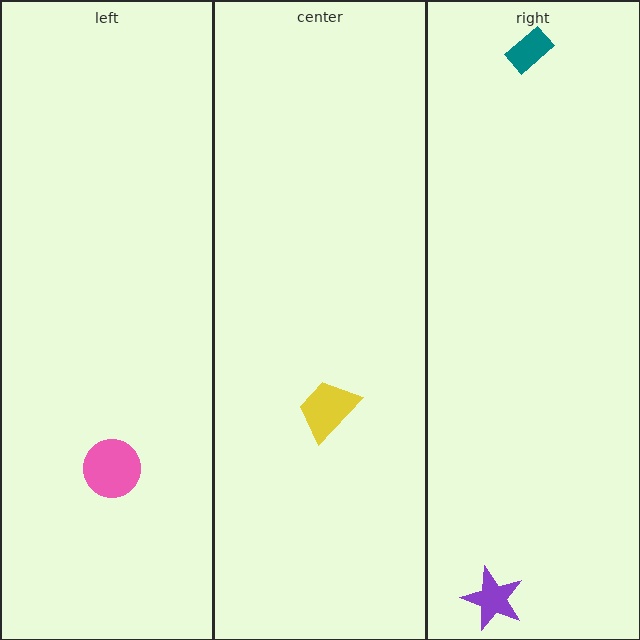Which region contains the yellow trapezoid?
The center region.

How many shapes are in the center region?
1.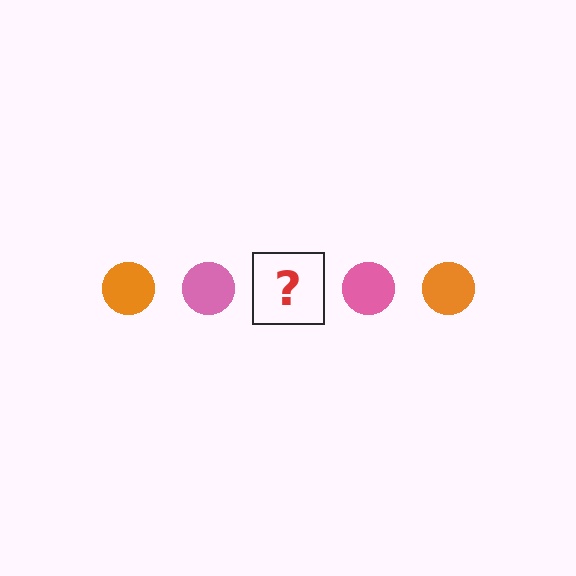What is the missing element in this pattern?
The missing element is an orange circle.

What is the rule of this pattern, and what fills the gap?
The rule is that the pattern cycles through orange, pink circles. The gap should be filled with an orange circle.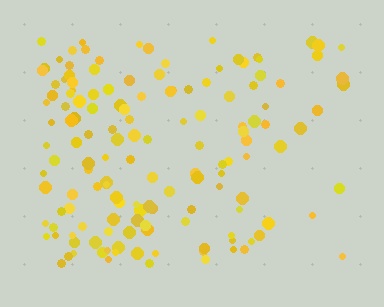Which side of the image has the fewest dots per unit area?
The right.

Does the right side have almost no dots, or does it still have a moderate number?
Still a moderate number, just noticeably fewer than the left.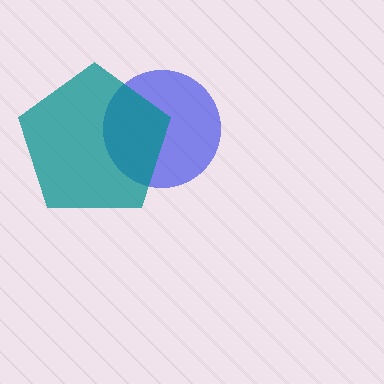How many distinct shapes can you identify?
There are 2 distinct shapes: a blue circle, a teal pentagon.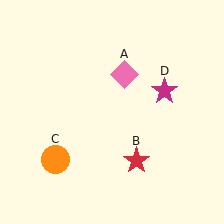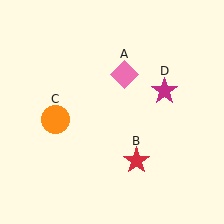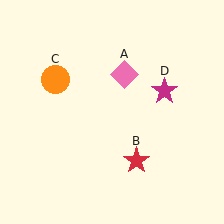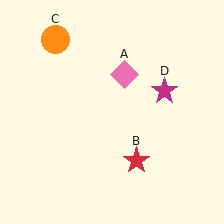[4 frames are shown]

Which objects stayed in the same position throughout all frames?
Pink diamond (object A) and red star (object B) and magenta star (object D) remained stationary.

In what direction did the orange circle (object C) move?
The orange circle (object C) moved up.